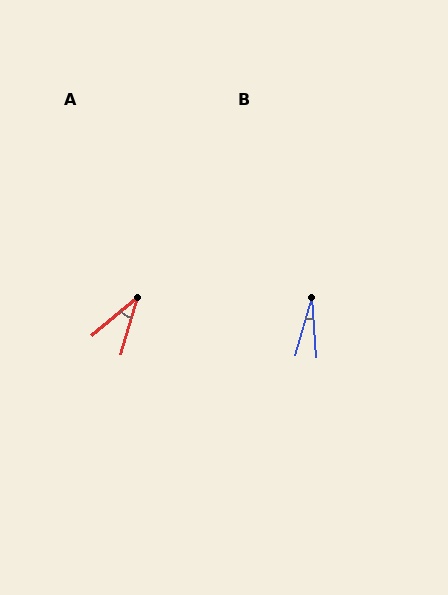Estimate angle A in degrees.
Approximately 34 degrees.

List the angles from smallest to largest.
B (20°), A (34°).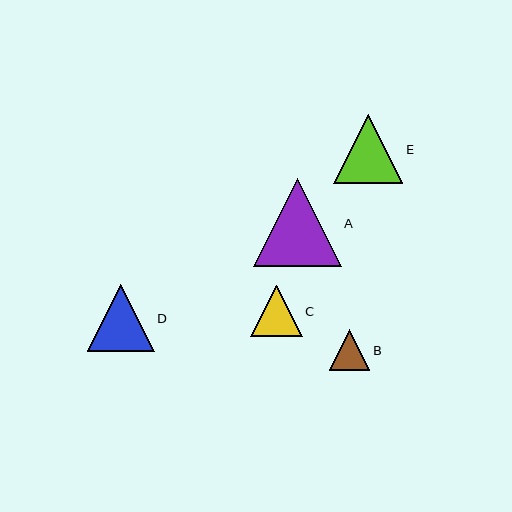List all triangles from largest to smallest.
From largest to smallest: A, E, D, C, B.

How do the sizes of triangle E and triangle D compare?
Triangle E and triangle D are approximately the same size.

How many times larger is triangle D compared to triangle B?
Triangle D is approximately 1.6 times the size of triangle B.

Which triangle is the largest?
Triangle A is the largest with a size of approximately 88 pixels.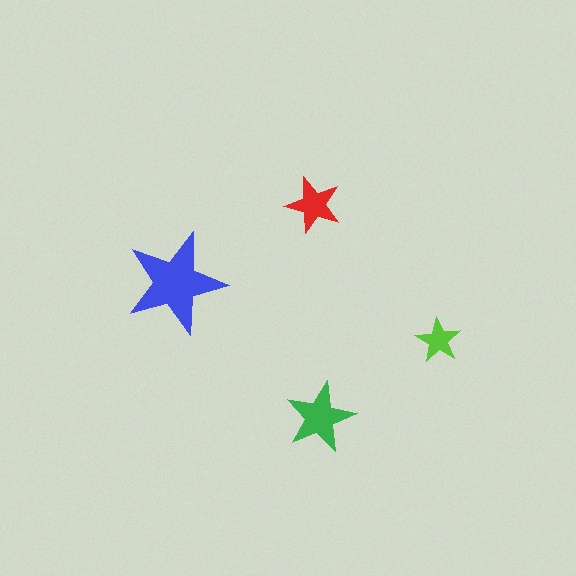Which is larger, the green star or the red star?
The green one.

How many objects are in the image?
There are 4 objects in the image.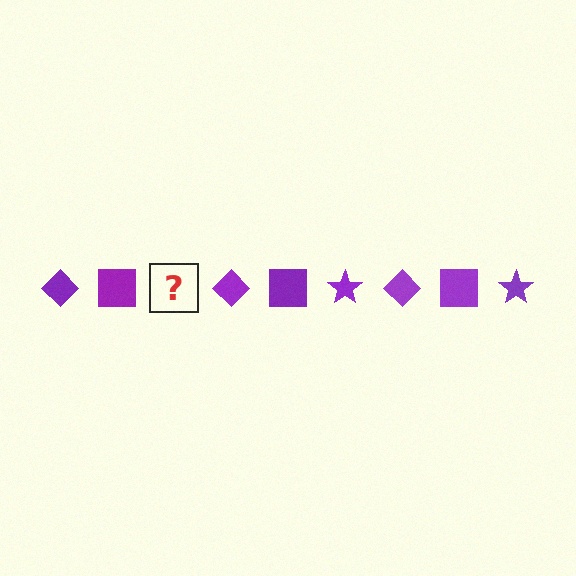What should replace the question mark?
The question mark should be replaced with a purple star.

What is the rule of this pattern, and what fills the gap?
The rule is that the pattern cycles through diamond, square, star shapes in purple. The gap should be filled with a purple star.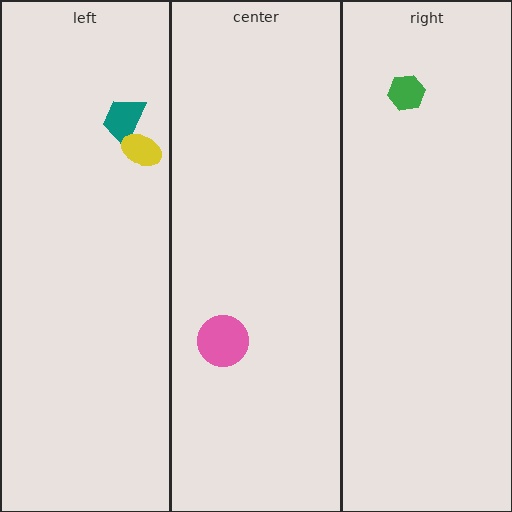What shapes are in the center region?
The pink circle.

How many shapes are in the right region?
1.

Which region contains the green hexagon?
The right region.